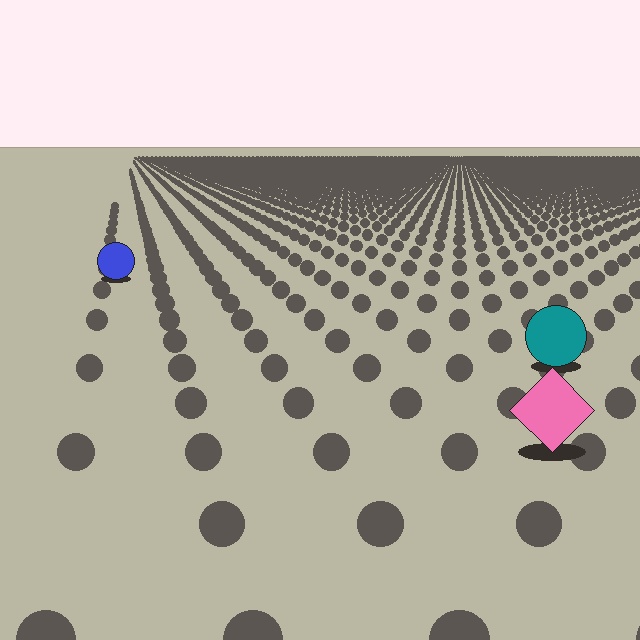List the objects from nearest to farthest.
From nearest to farthest: the pink diamond, the teal circle, the blue circle.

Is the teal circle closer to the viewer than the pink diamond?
No. The pink diamond is closer — you can tell from the texture gradient: the ground texture is coarser near it.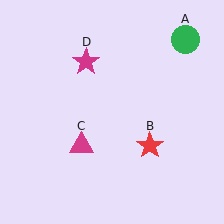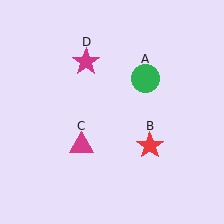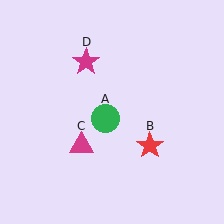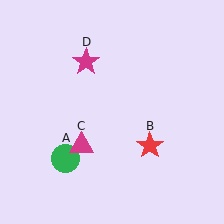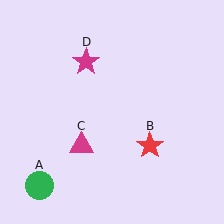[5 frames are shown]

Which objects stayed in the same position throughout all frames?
Red star (object B) and magenta triangle (object C) and magenta star (object D) remained stationary.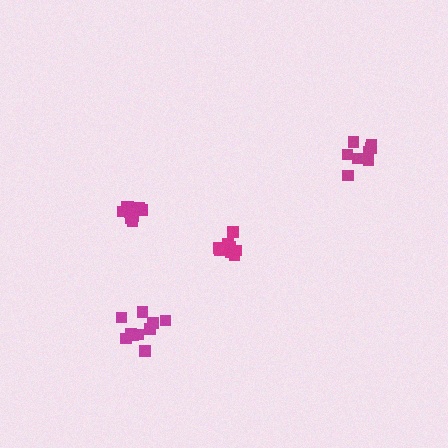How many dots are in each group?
Group 1: 10 dots, Group 2: 11 dots, Group 3: 11 dots, Group 4: 9 dots (41 total).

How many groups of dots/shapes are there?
There are 4 groups.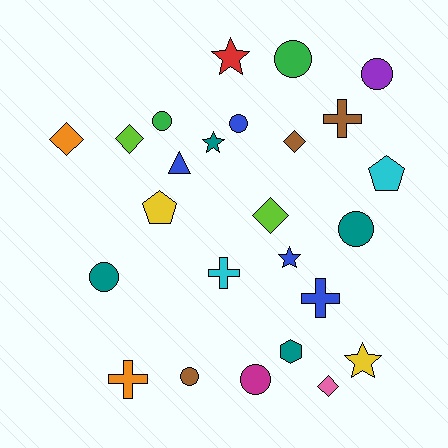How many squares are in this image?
There are no squares.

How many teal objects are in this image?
There are 4 teal objects.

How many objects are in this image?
There are 25 objects.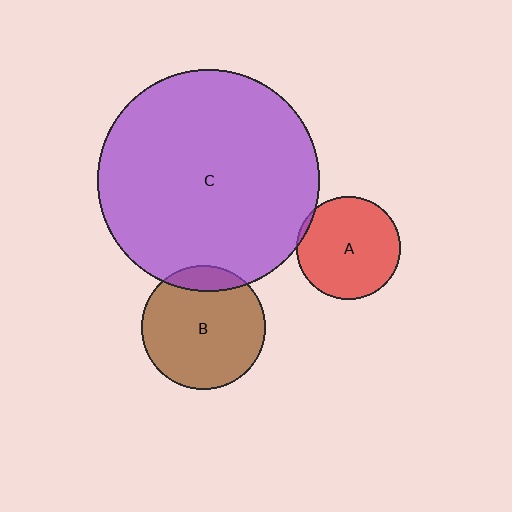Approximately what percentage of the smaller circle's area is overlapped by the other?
Approximately 5%.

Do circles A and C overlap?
Yes.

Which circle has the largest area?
Circle C (purple).